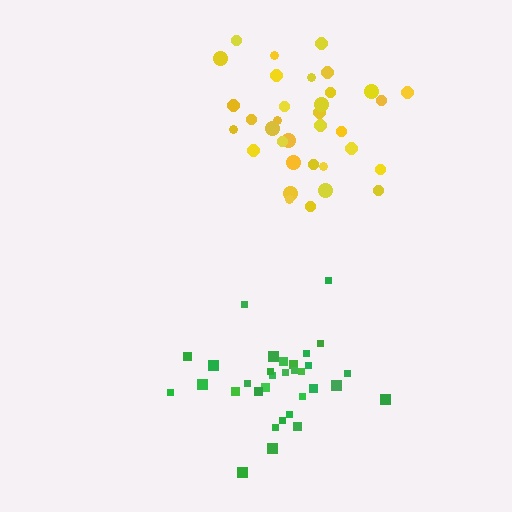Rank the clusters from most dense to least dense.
yellow, green.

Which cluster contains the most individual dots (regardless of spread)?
Yellow (35).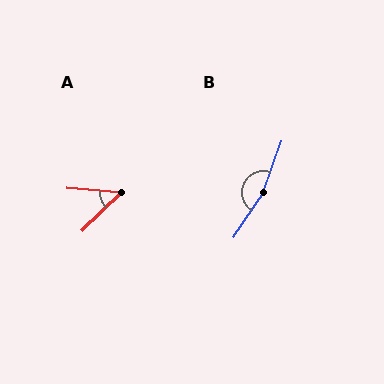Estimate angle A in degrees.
Approximately 49 degrees.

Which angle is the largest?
B, at approximately 165 degrees.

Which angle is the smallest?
A, at approximately 49 degrees.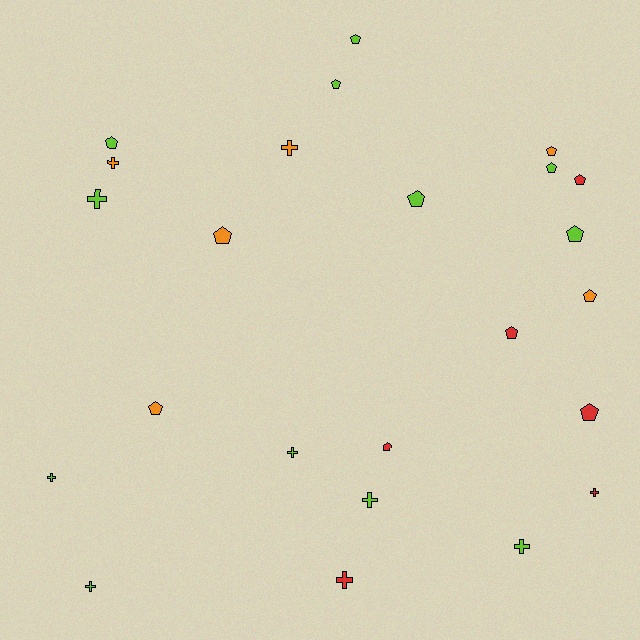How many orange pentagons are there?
There are 4 orange pentagons.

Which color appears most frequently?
Lime, with 12 objects.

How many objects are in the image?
There are 24 objects.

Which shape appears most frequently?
Pentagon, with 14 objects.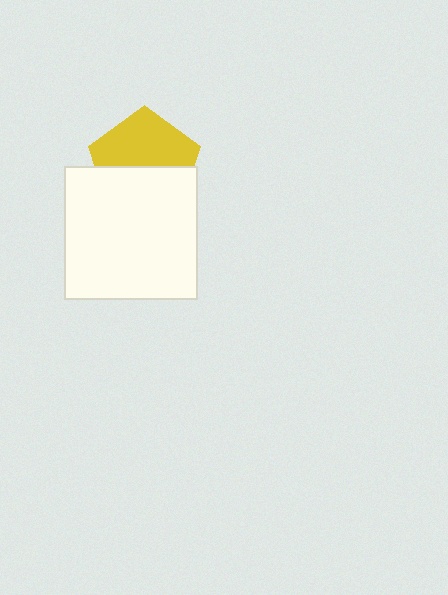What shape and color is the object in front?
The object in front is a white square.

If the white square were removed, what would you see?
You would see the complete yellow pentagon.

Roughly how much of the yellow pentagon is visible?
About half of it is visible (roughly 52%).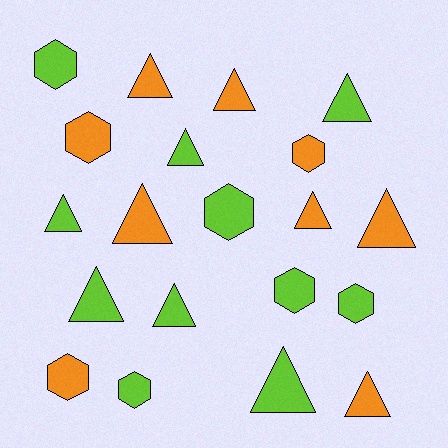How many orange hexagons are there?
There are 3 orange hexagons.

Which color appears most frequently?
Lime, with 11 objects.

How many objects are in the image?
There are 20 objects.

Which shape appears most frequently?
Triangle, with 12 objects.